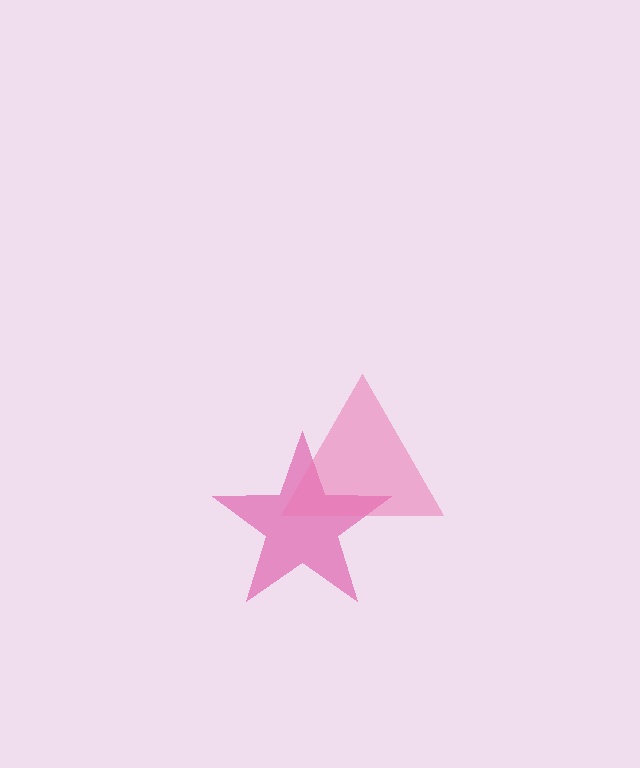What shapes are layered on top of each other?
The layered shapes are: a magenta star, a pink triangle.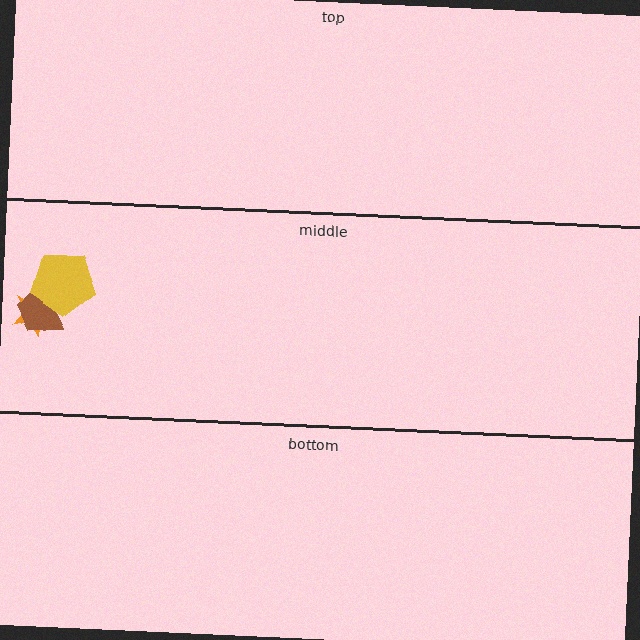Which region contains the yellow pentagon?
The middle region.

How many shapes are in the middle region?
3.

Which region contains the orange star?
The middle region.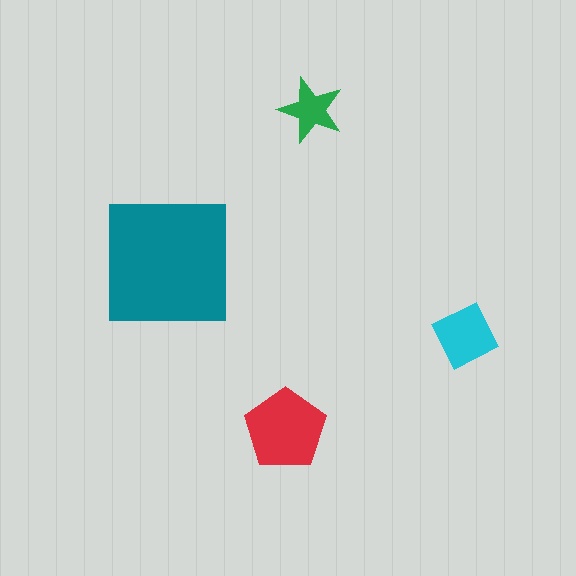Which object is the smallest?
The green star.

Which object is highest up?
The green star is topmost.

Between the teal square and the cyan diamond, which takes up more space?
The teal square.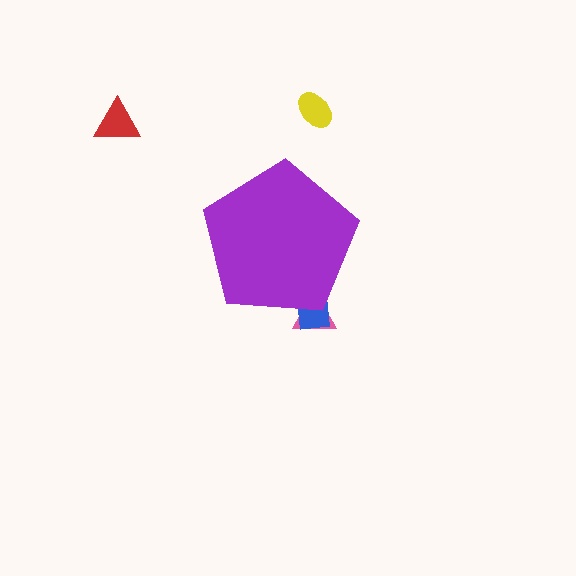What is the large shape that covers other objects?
A purple pentagon.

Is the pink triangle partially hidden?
Yes, the pink triangle is partially hidden behind the purple pentagon.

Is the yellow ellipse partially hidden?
No, the yellow ellipse is fully visible.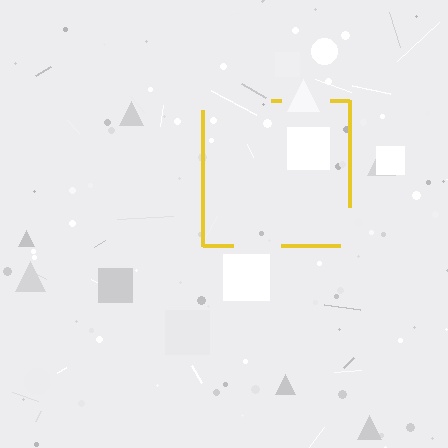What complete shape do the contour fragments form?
The contour fragments form a square.